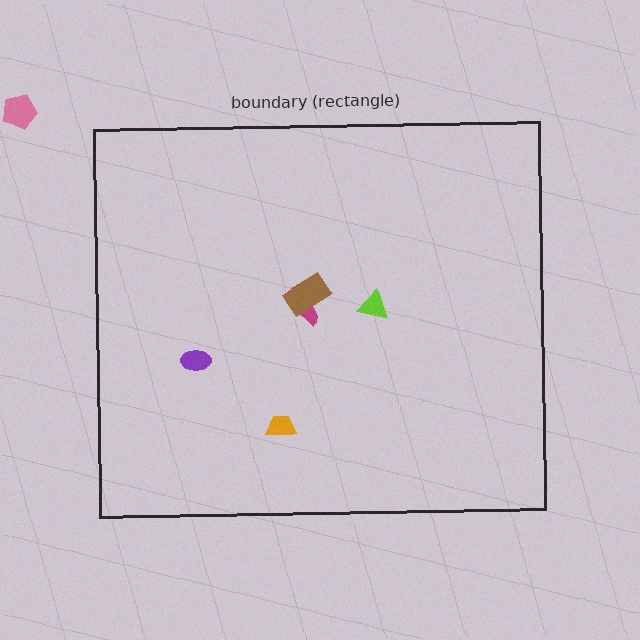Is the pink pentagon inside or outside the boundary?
Outside.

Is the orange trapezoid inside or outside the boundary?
Inside.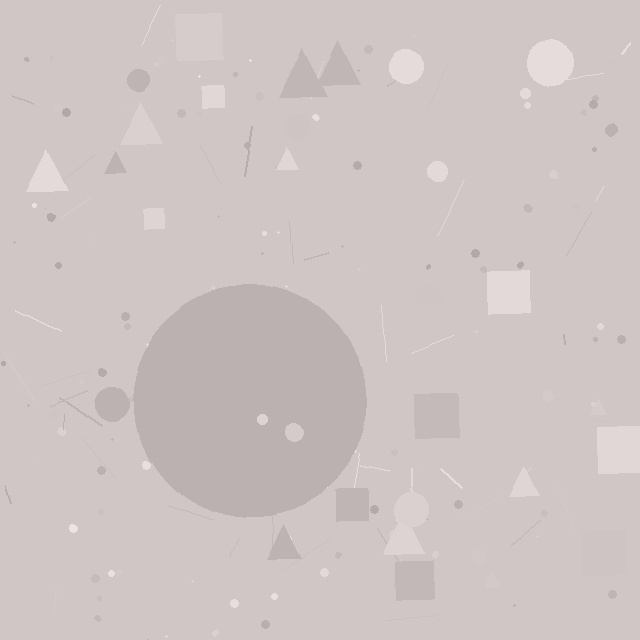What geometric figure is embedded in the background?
A circle is embedded in the background.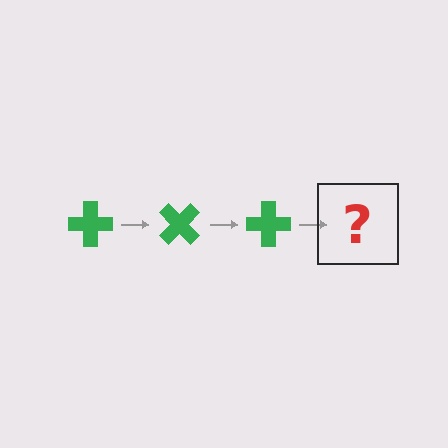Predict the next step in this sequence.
The next step is a green cross rotated 135 degrees.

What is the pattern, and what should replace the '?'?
The pattern is that the cross rotates 45 degrees each step. The '?' should be a green cross rotated 135 degrees.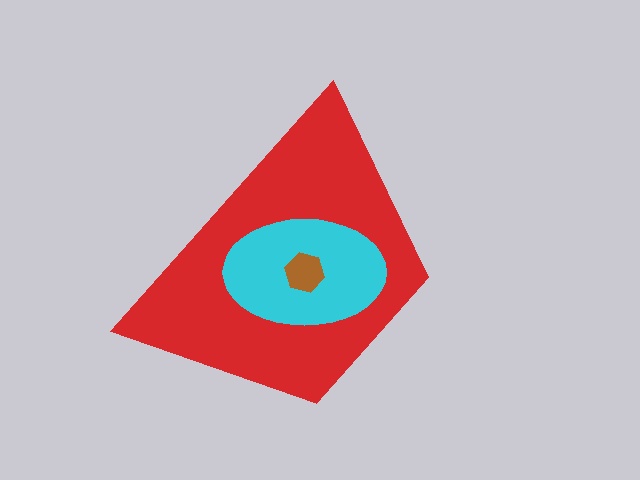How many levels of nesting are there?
3.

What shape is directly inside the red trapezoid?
The cyan ellipse.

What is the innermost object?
The brown hexagon.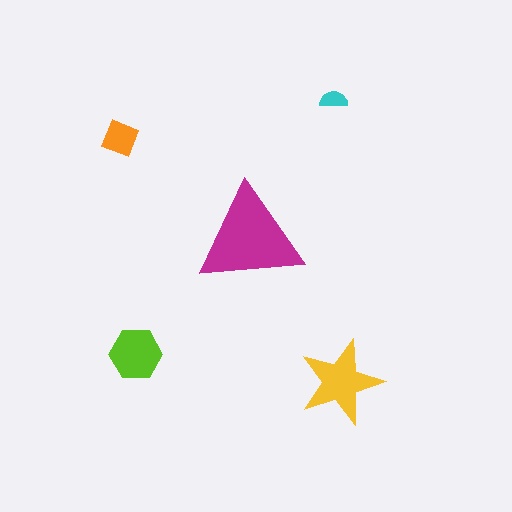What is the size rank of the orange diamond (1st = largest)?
4th.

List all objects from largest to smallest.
The magenta triangle, the yellow star, the lime hexagon, the orange diamond, the cyan semicircle.